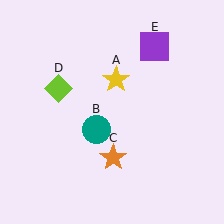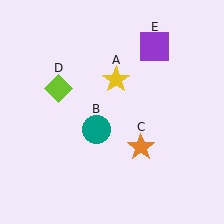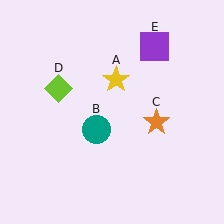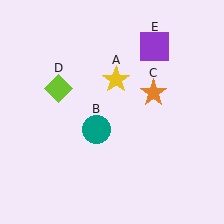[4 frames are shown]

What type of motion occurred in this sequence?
The orange star (object C) rotated counterclockwise around the center of the scene.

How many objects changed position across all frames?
1 object changed position: orange star (object C).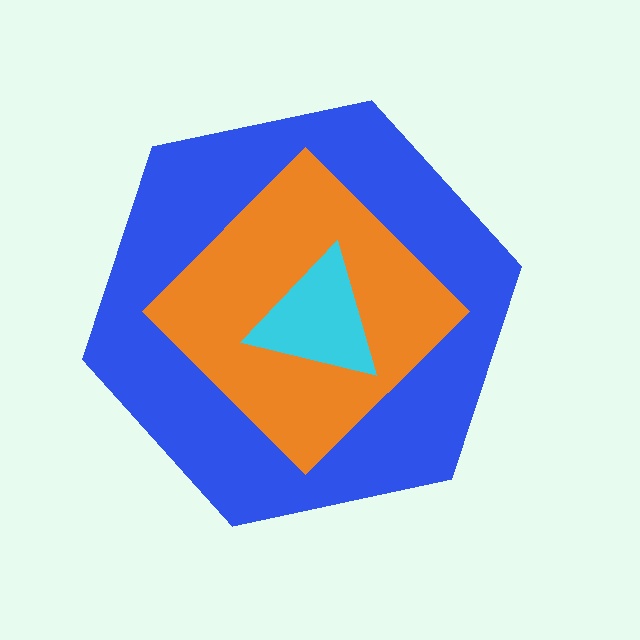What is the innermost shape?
The cyan triangle.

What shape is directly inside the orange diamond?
The cyan triangle.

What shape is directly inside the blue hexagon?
The orange diamond.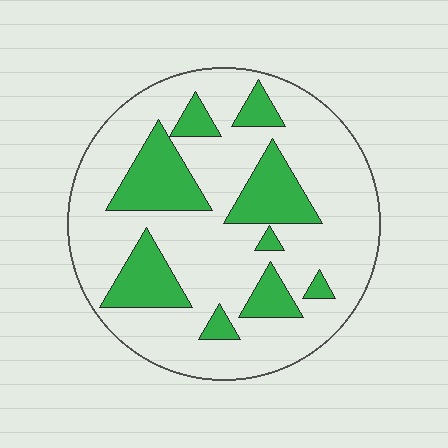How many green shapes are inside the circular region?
9.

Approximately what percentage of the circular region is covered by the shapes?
Approximately 25%.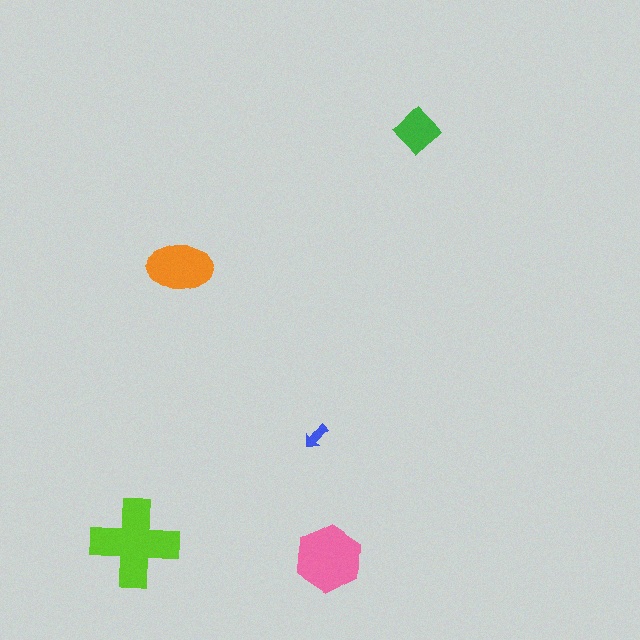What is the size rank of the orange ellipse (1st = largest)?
3rd.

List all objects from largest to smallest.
The lime cross, the pink hexagon, the orange ellipse, the green diamond, the blue arrow.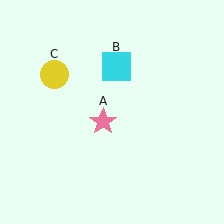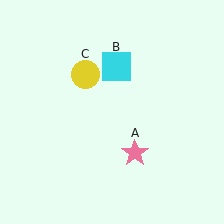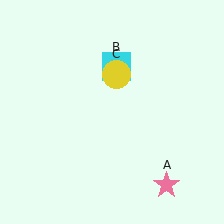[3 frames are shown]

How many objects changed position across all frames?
2 objects changed position: pink star (object A), yellow circle (object C).